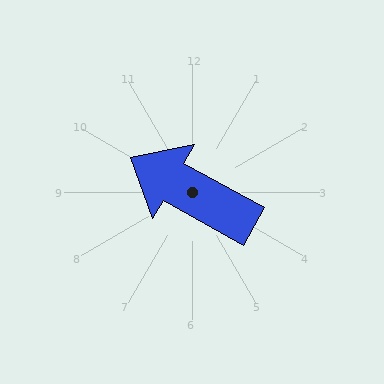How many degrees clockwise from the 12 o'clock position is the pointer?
Approximately 299 degrees.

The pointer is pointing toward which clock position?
Roughly 10 o'clock.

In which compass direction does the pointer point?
Northwest.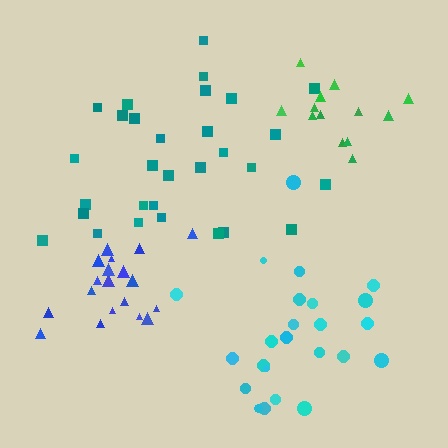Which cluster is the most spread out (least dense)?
Teal.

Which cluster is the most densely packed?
Blue.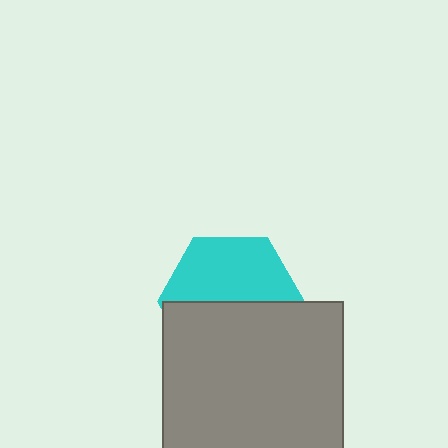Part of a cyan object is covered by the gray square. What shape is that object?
It is a hexagon.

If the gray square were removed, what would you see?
You would see the complete cyan hexagon.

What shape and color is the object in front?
The object in front is a gray square.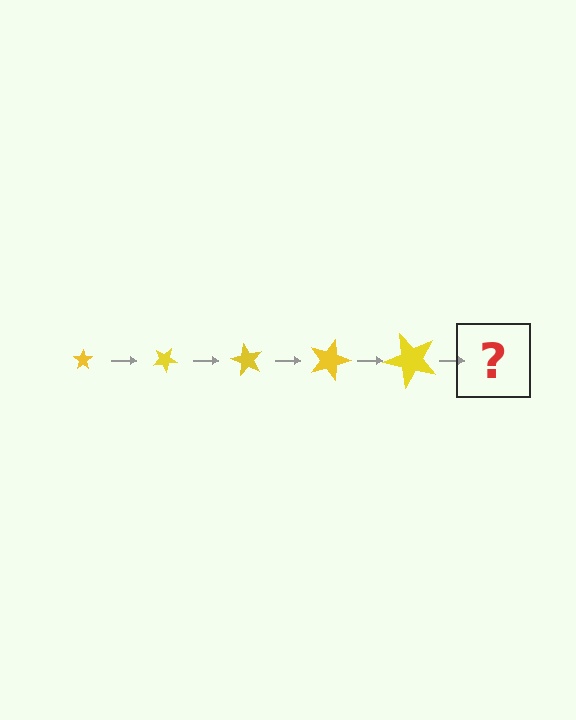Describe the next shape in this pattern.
It should be a star, larger than the previous one and rotated 150 degrees from the start.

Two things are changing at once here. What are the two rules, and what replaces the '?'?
The two rules are that the star grows larger each step and it rotates 30 degrees each step. The '?' should be a star, larger than the previous one and rotated 150 degrees from the start.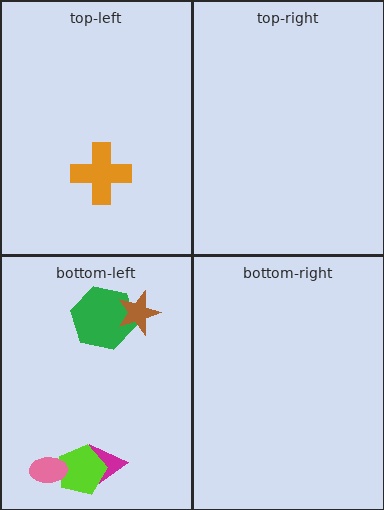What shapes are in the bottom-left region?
The magenta triangle, the lime pentagon, the green hexagon, the pink ellipse, the brown star.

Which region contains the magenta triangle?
The bottom-left region.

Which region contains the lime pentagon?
The bottom-left region.